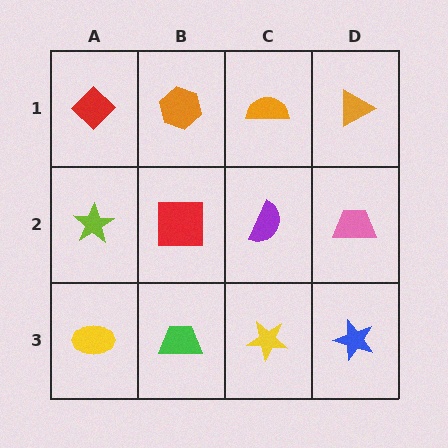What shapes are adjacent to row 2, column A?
A red diamond (row 1, column A), a yellow ellipse (row 3, column A), a red square (row 2, column B).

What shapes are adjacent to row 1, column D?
A pink trapezoid (row 2, column D), an orange semicircle (row 1, column C).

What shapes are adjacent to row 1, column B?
A red square (row 2, column B), a red diamond (row 1, column A), an orange semicircle (row 1, column C).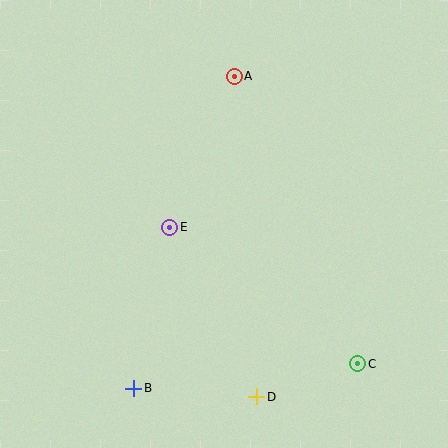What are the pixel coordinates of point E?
Point E is at (170, 227).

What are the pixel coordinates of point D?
Point D is at (257, 397).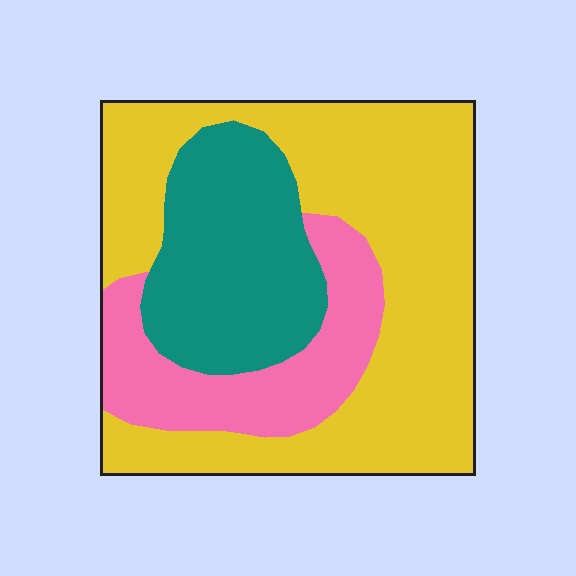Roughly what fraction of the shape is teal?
Teal takes up about one quarter (1/4) of the shape.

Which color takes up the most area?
Yellow, at roughly 55%.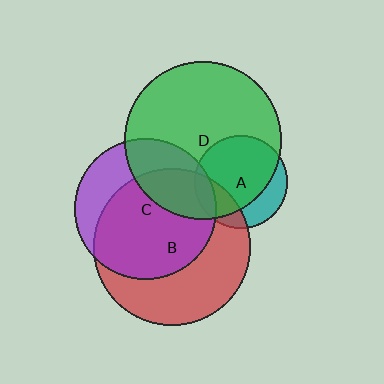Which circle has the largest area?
Circle D (green).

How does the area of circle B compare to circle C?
Approximately 1.2 times.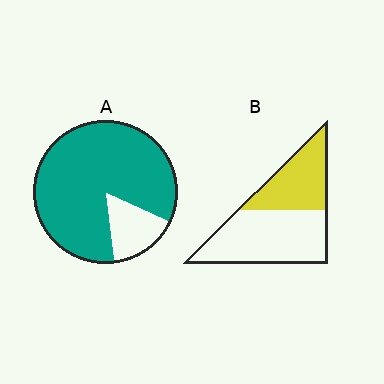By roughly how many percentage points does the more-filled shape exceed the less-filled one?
By roughly 45 percentage points (A over B).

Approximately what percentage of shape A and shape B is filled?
A is approximately 85% and B is approximately 40%.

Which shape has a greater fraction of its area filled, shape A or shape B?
Shape A.